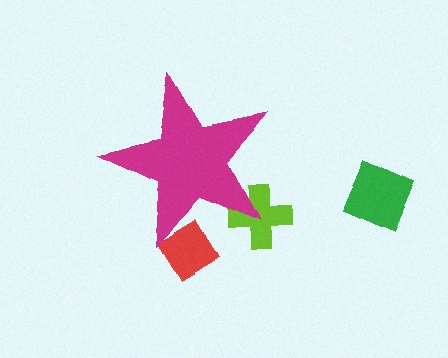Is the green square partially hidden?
No, the green square is fully visible.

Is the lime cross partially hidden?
Yes, the lime cross is partially hidden behind the magenta star.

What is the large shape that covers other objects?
A magenta star.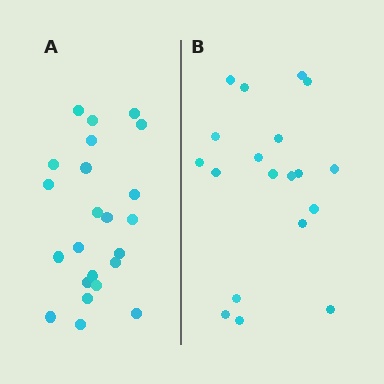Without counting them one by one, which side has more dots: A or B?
Region A (the left region) has more dots.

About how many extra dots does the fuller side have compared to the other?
Region A has about 4 more dots than region B.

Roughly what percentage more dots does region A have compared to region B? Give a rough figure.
About 20% more.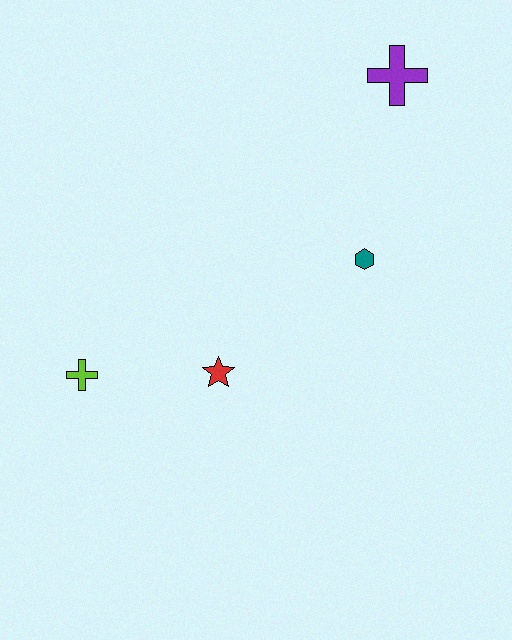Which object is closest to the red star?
The lime cross is closest to the red star.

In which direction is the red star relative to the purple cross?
The red star is below the purple cross.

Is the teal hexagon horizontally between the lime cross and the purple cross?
Yes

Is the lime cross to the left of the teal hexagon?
Yes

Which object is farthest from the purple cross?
The lime cross is farthest from the purple cross.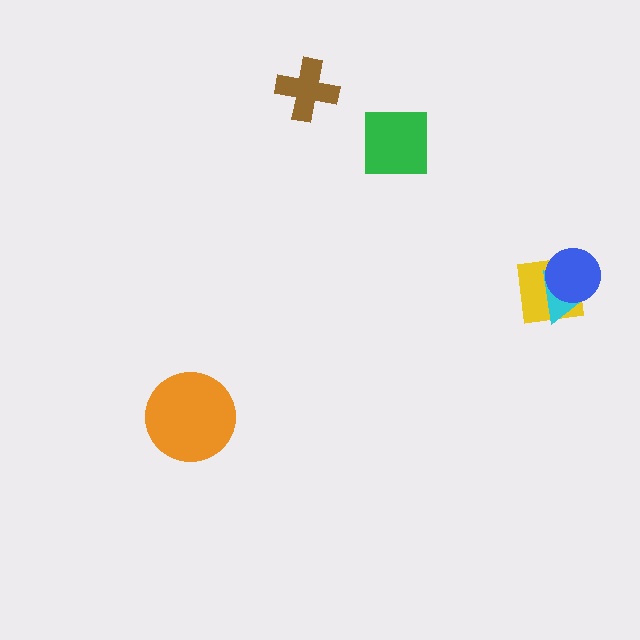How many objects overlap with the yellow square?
2 objects overlap with the yellow square.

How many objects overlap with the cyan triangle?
2 objects overlap with the cyan triangle.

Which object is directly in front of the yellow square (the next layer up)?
The cyan triangle is directly in front of the yellow square.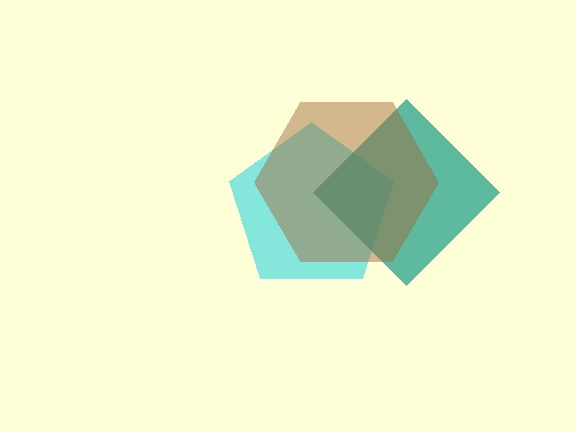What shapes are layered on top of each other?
The layered shapes are: a cyan pentagon, a teal diamond, a brown hexagon.